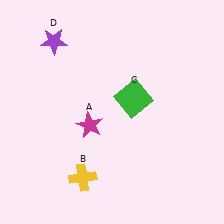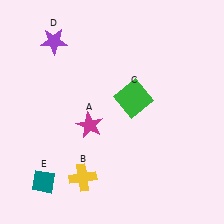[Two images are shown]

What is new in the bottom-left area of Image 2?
A teal diamond (E) was added in the bottom-left area of Image 2.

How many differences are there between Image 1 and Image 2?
There is 1 difference between the two images.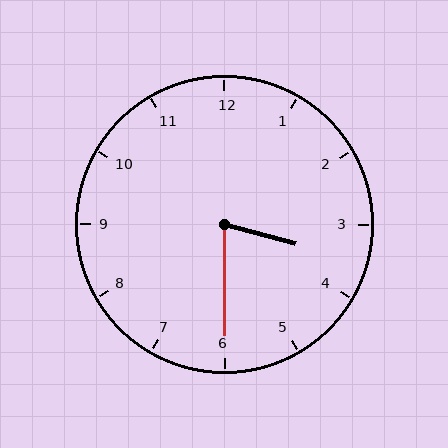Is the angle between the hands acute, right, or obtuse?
It is acute.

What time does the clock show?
3:30.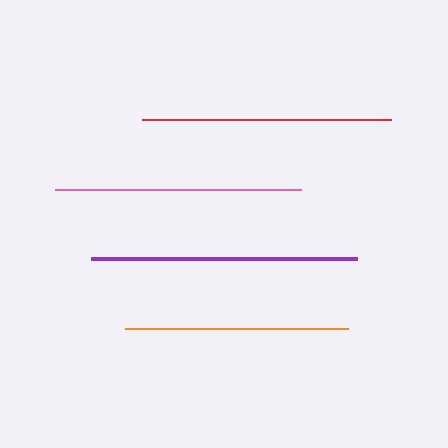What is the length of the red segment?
The red segment is approximately 249 pixels long.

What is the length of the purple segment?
The purple segment is approximately 266 pixels long.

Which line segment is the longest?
The purple line is the longest at approximately 266 pixels.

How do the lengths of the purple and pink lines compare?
The purple and pink lines are approximately the same length.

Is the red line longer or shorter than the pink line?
The red line is longer than the pink line.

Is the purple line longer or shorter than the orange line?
The purple line is longer than the orange line.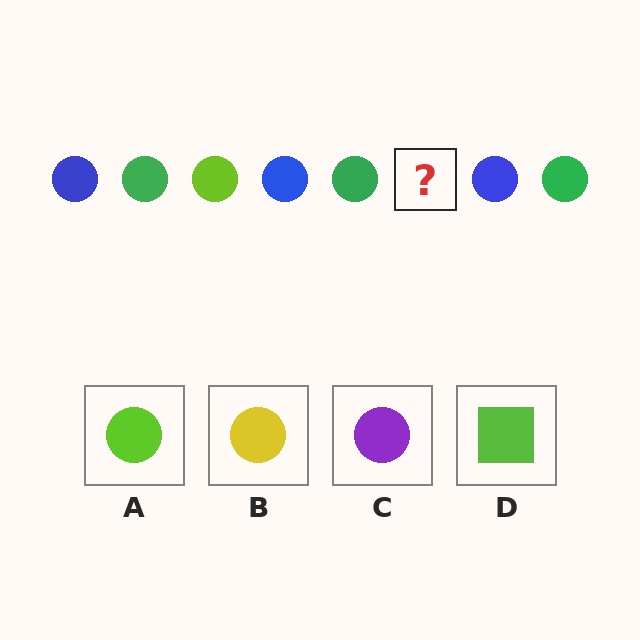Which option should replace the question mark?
Option A.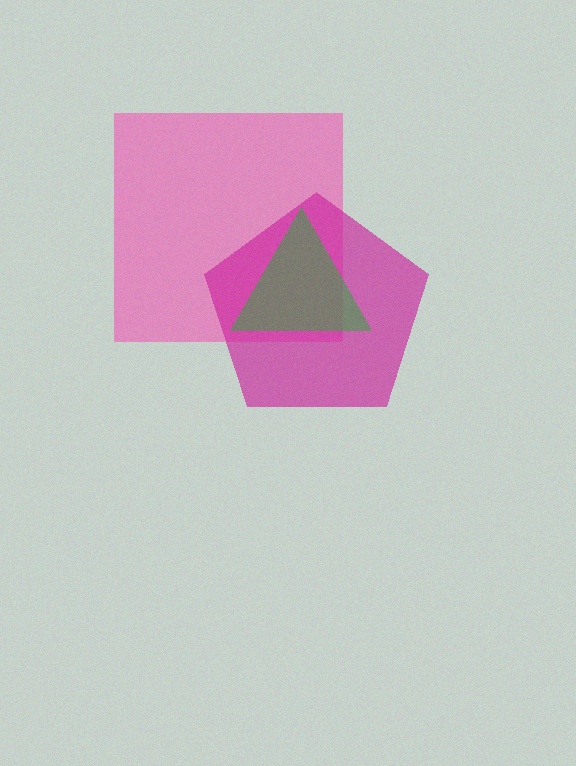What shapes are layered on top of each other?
The layered shapes are: a pink square, a magenta pentagon, a green triangle.